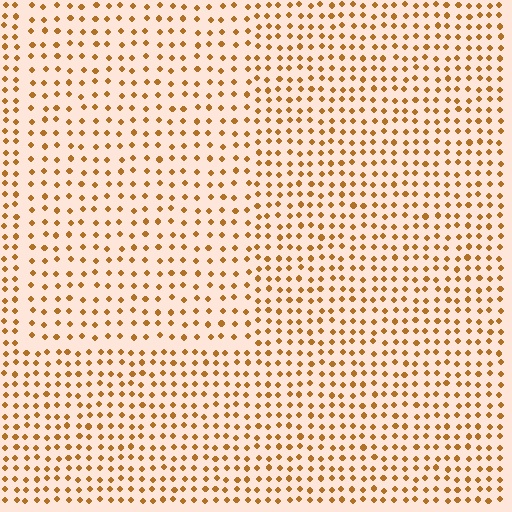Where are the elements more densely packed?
The elements are more densely packed outside the rectangle boundary.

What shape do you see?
I see a rectangle.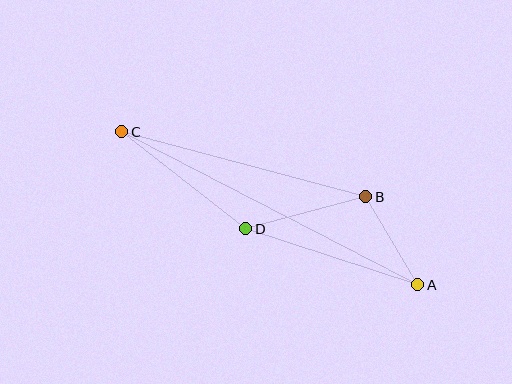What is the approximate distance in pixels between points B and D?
The distance between B and D is approximately 124 pixels.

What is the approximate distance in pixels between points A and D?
The distance between A and D is approximately 181 pixels.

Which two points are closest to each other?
Points A and B are closest to each other.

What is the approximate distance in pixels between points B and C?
The distance between B and C is approximately 253 pixels.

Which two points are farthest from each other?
Points A and C are farthest from each other.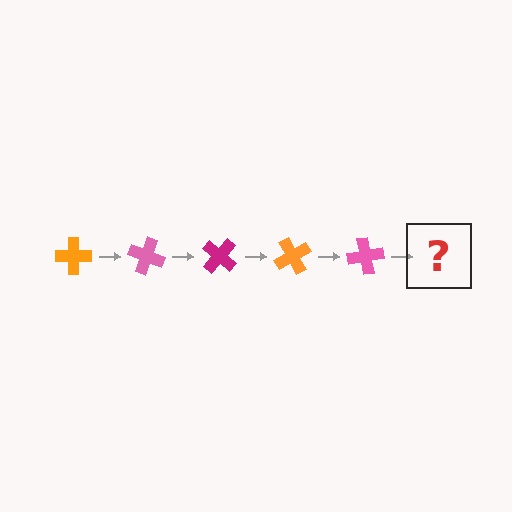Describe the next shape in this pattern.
It should be a magenta cross, rotated 100 degrees from the start.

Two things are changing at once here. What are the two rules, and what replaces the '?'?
The two rules are that it rotates 20 degrees each step and the color cycles through orange, pink, and magenta. The '?' should be a magenta cross, rotated 100 degrees from the start.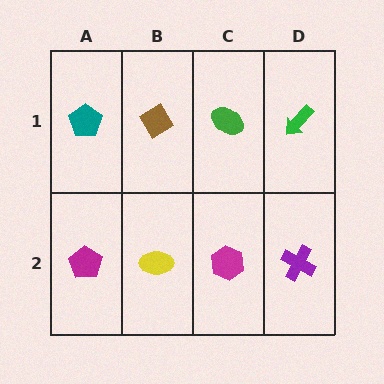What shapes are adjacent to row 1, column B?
A yellow ellipse (row 2, column B), a teal pentagon (row 1, column A), a green ellipse (row 1, column C).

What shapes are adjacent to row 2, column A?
A teal pentagon (row 1, column A), a yellow ellipse (row 2, column B).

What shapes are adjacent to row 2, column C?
A green ellipse (row 1, column C), a yellow ellipse (row 2, column B), a purple cross (row 2, column D).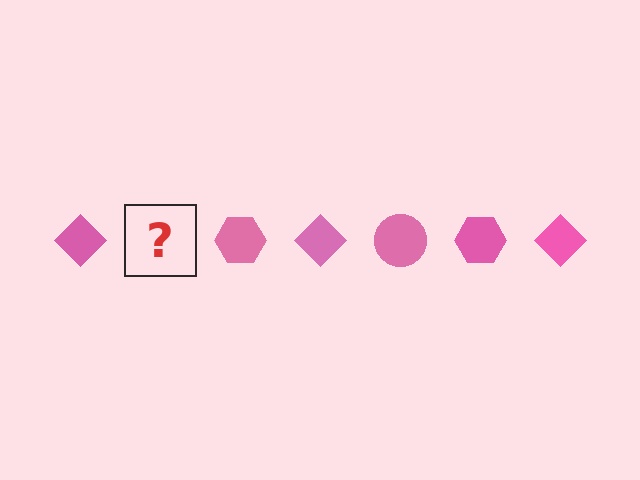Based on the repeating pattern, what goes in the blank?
The blank should be a pink circle.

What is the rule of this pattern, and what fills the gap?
The rule is that the pattern cycles through diamond, circle, hexagon shapes in pink. The gap should be filled with a pink circle.